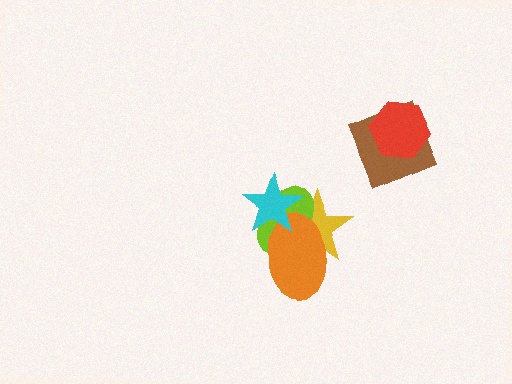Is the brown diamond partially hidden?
Yes, it is partially covered by another shape.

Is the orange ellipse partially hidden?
Yes, it is partially covered by another shape.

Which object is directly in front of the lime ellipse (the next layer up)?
The orange ellipse is directly in front of the lime ellipse.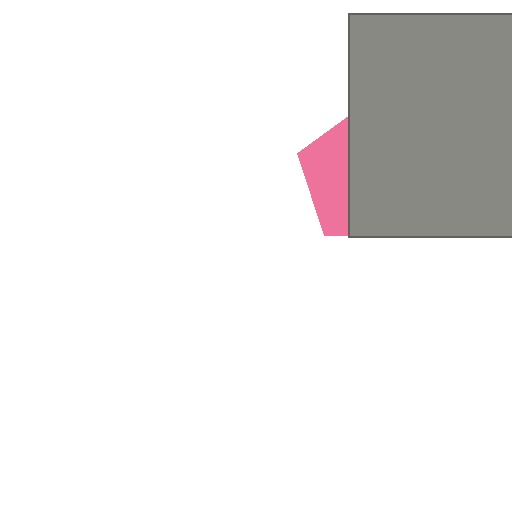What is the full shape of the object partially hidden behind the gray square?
The partially hidden object is a pink pentagon.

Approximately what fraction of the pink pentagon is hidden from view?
Roughly 69% of the pink pentagon is hidden behind the gray square.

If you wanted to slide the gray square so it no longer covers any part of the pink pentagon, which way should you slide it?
Slide it right — that is the most direct way to separate the two shapes.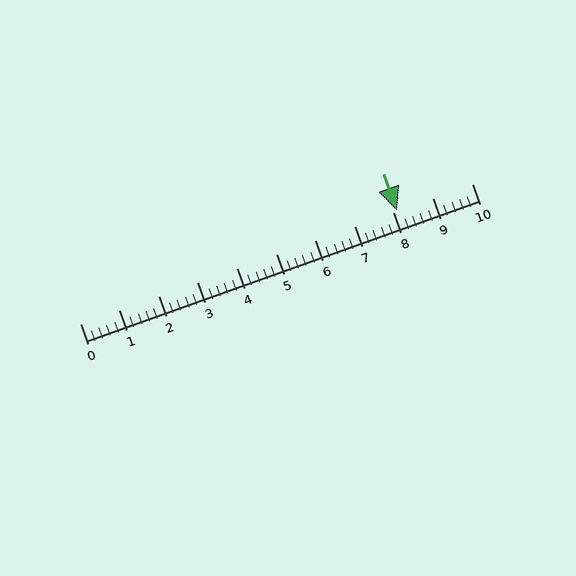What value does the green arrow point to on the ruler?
The green arrow points to approximately 8.1.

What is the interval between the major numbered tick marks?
The major tick marks are spaced 1 units apart.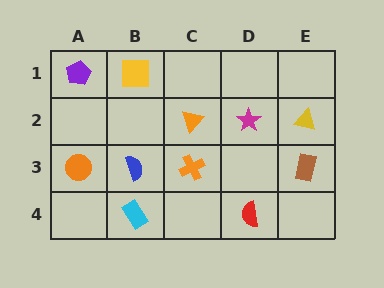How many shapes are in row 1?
2 shapes.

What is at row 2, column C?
An orange triangle.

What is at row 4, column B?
A cyan rectangle.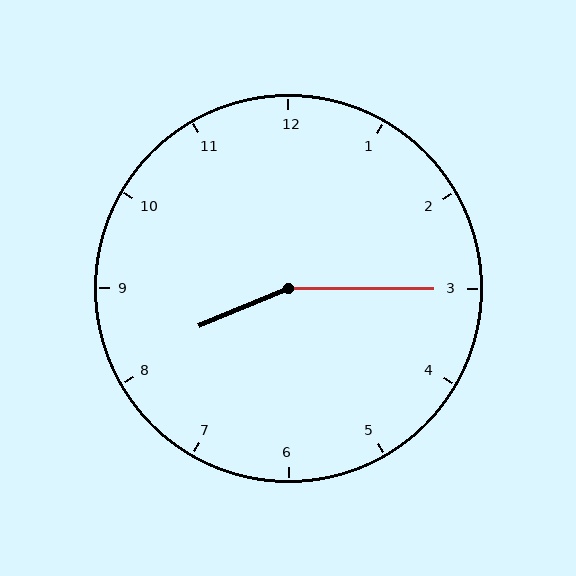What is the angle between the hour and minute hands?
Approximately 158 degrees.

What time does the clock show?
8:15.